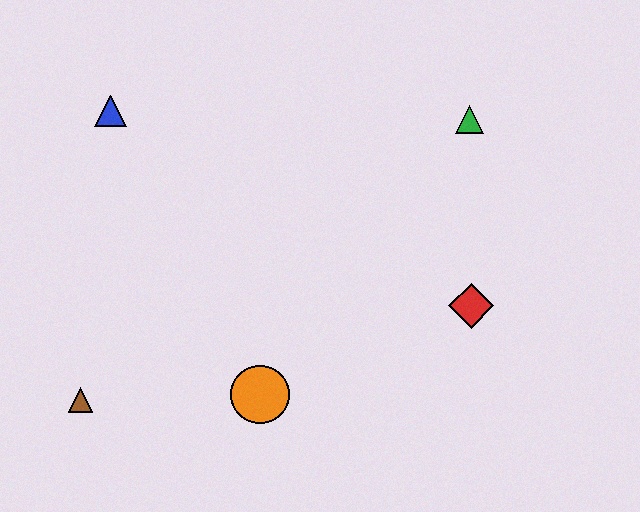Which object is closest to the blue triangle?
The brown triangle is closest to the blue triangle.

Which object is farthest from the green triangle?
The brown triangle is farthest from the green triangle.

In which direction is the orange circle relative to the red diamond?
The orange circle is to the left of the red diamond.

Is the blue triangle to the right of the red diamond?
No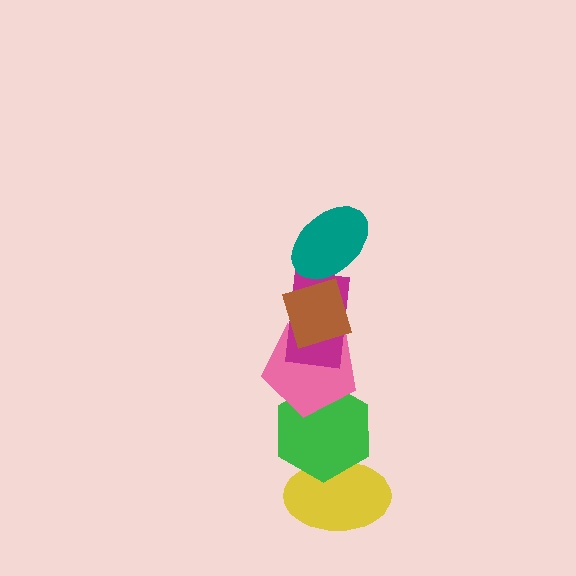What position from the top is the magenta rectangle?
The magenta rectangle is 3rd from the top.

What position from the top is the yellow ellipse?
The yellow ellipse is 6th from the top.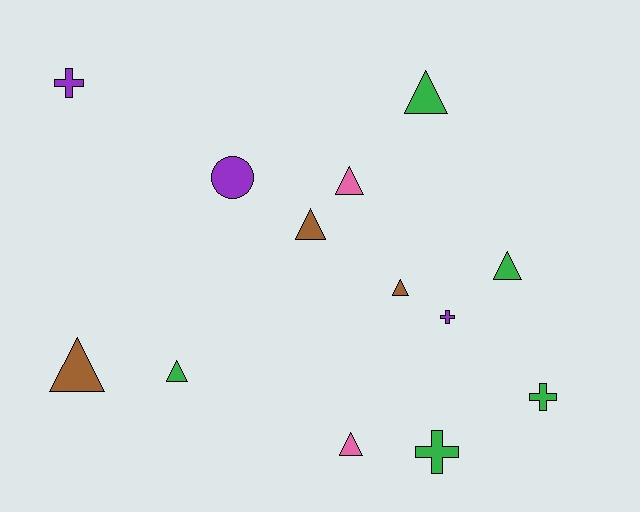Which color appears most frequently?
Green, with 5 objects.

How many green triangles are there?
There are 3 green triangles.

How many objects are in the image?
There are 13 objects.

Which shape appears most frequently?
Triangle, with 8 objects.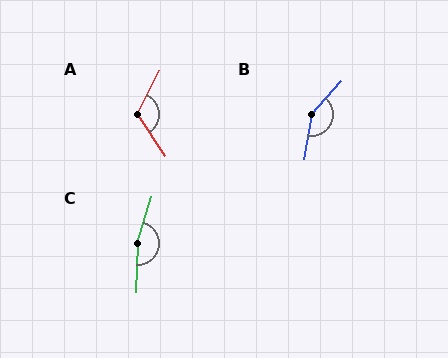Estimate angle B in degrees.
Approximately 148 degrees.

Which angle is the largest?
C, at approximately 164 degrees.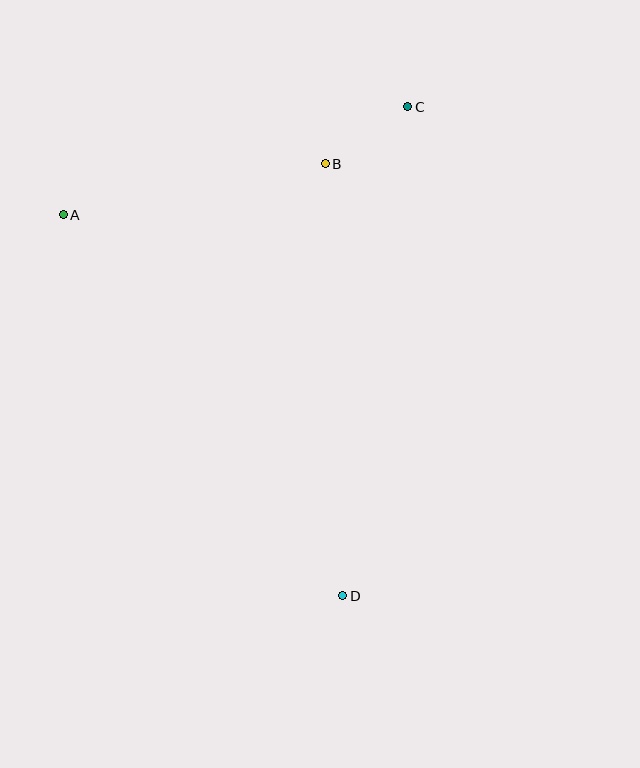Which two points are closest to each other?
Points B and C are closest to each other.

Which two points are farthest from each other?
Points C and D are farthest from each other.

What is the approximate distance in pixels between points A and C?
The distance between A and C is approximately 361 pixels.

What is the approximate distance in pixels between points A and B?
The distance between A and B is approximately 267 pixels.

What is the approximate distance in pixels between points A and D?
The distance between A and D is approximately 473 pixels.